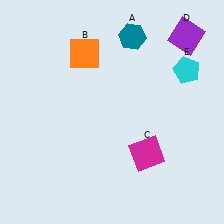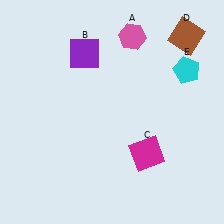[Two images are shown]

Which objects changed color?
A changed from teal to pink. B changed from orange to purple. D changed from purple to brown.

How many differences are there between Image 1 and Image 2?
There are 3 differences between the two images.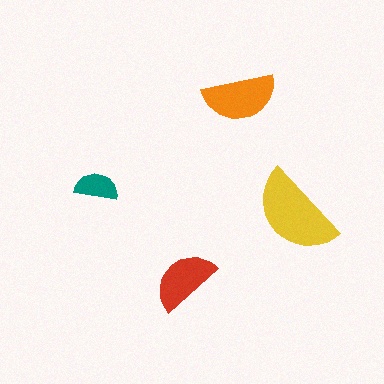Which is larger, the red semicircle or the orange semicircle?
The orange one.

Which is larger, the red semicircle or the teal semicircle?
The red one.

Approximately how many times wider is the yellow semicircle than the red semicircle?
About 1.5 times wider.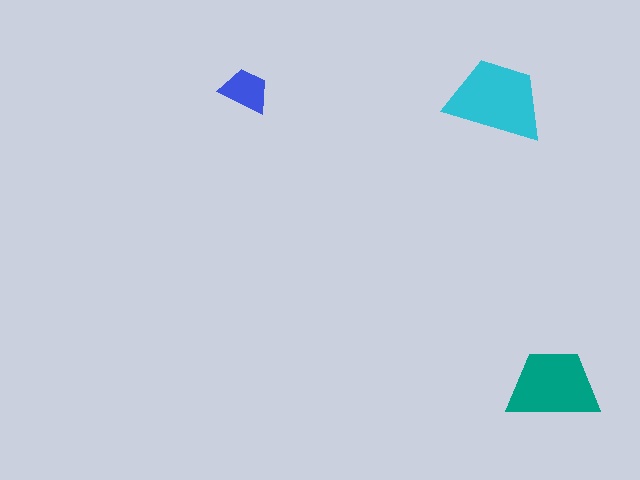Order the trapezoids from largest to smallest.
the cyan one, the teal one, the blue one.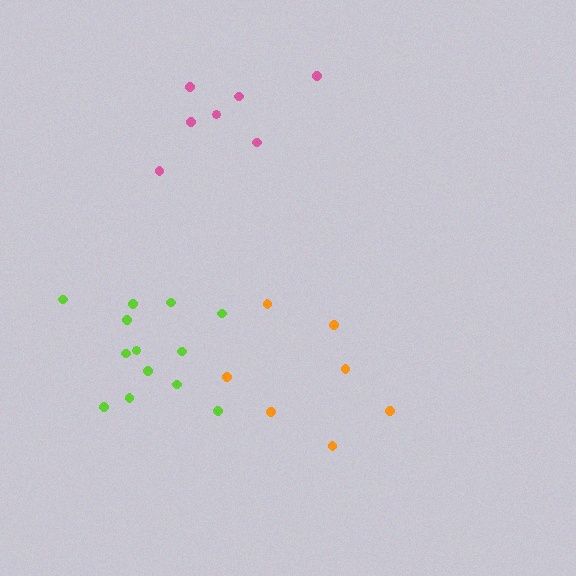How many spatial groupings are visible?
There are 3 spatial groupings.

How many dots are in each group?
Group 1: 7 dots, Group 2: 13 dots, Group 3: 7 dots (27 total).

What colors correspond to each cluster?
The clusters are colored: pink, lime, orange.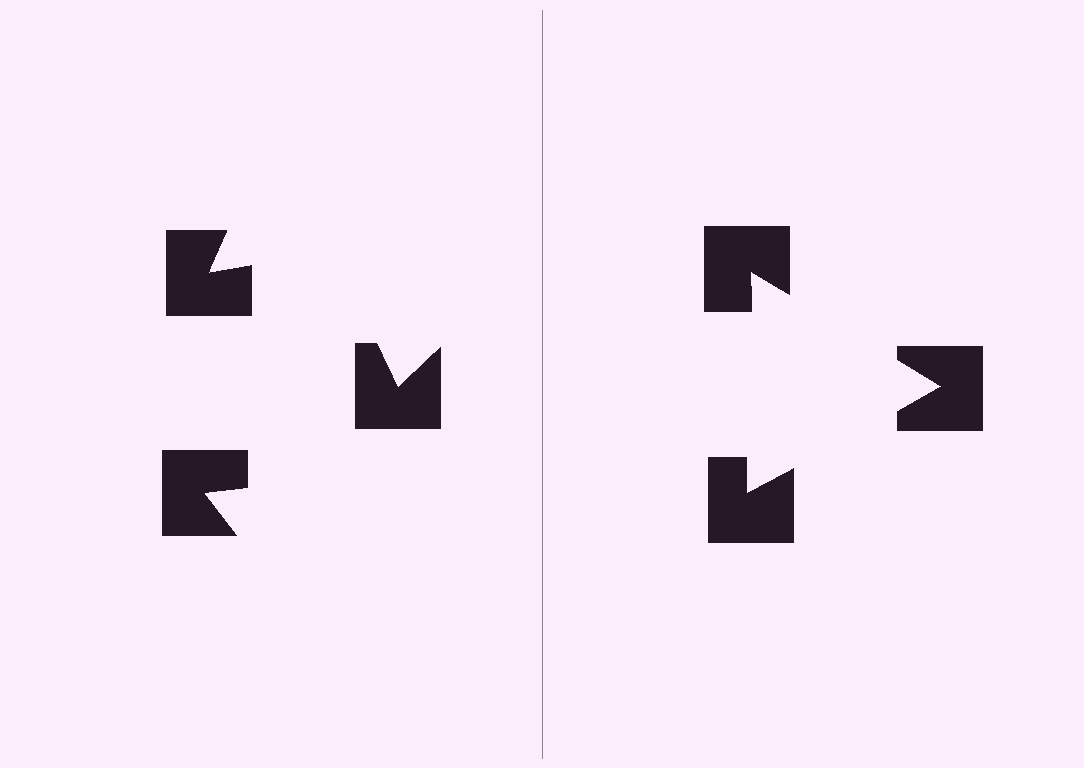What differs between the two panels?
The notched squares are positioned identically on both sides; only the wedge orientations differ. On the right they align to a triangle; on the left they are misaligned.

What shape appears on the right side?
An illusory triangle.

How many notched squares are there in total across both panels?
6 — 3 on each side.